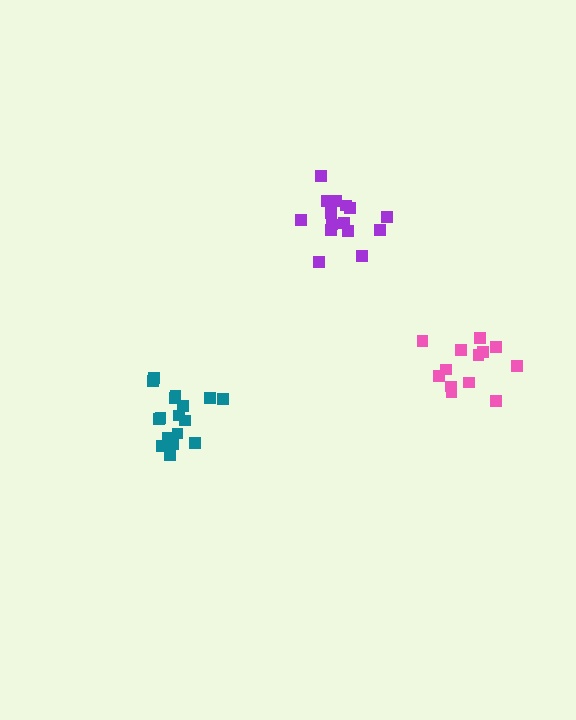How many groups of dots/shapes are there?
There are 3 groups.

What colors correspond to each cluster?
The clusters are colored: purple, pink, teal.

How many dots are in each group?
Group 1: 15 dots, Group 2: 13 dots, Group 3: 17 dots (45 total).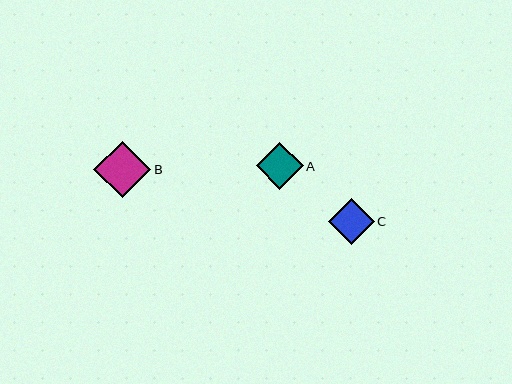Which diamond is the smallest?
Diamond C is the smallest with a size of approximately 46 pixels.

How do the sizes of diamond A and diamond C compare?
Diamond A and diamond C are approximately the same size.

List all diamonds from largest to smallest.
From largest to smallest: B, A, C.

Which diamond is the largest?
Diamond B is the largest with a size of approximately 57 pixels.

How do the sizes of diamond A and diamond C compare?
Diamond A and diamond C are approximately the same size.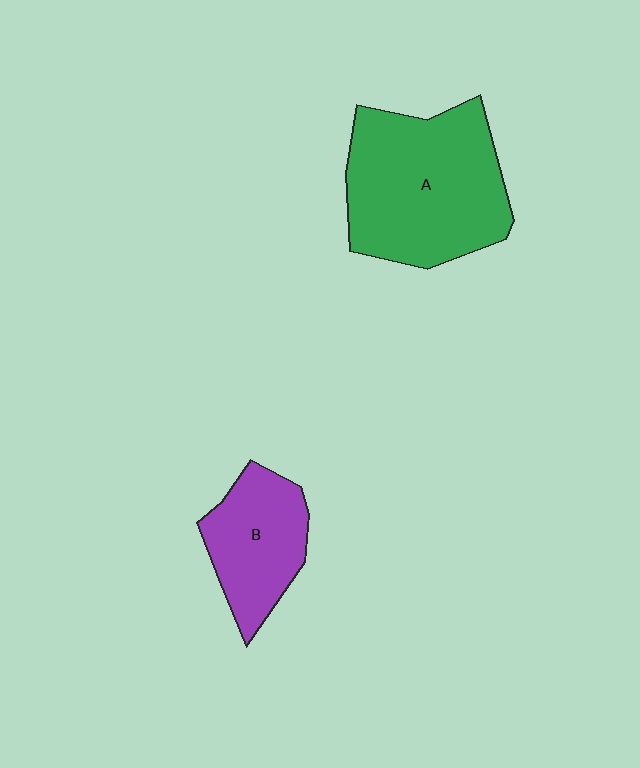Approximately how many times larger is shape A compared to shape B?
Approximately 1.8 times.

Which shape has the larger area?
Shape A (green).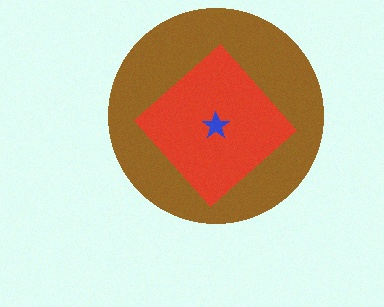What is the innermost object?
The blue star.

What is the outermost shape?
The brown circle.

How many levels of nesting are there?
3.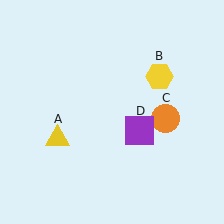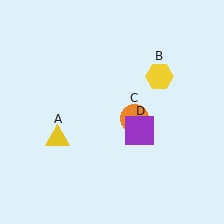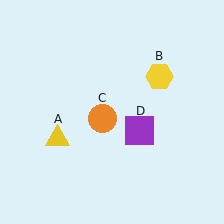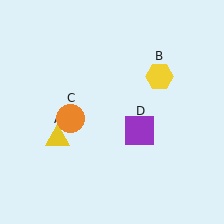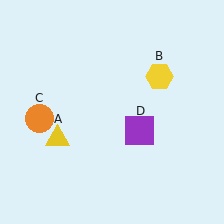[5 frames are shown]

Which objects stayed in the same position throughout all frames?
Yellow triangle (object A) and yellow hexagon (object B) and purple square (object D) remained stationary.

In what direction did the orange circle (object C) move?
The orange circle (object C) moved left.